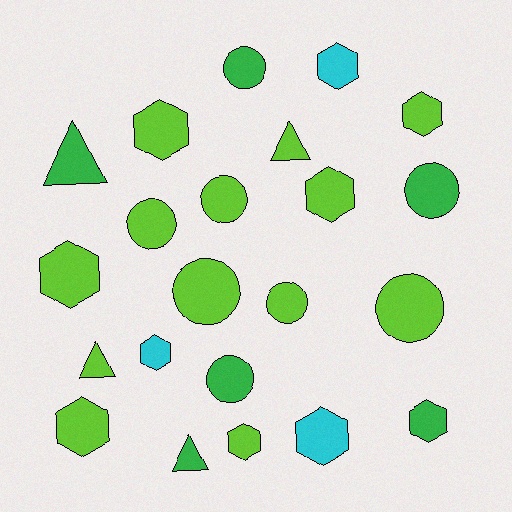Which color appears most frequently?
Lime, with 13 objects.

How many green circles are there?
There are 3 green circles.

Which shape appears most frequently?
Hexagon, with 10 objects.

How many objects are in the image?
There are 22 objects.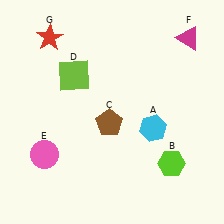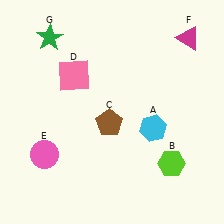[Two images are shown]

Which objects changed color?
D changed from lime to pink. G changed from red to green.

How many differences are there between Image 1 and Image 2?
There are 2 differences between the two images.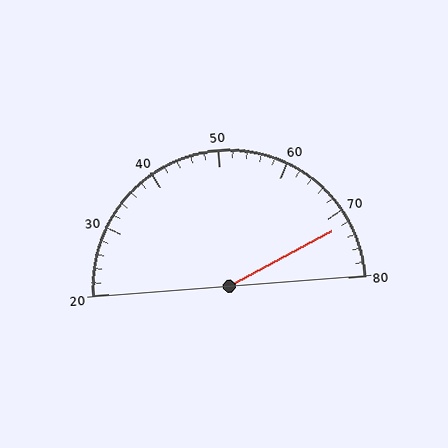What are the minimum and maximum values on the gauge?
The gauge ranges from 20 to 80.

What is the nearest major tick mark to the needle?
The nearest major tick mark is 70.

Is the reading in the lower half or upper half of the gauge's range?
The reading is in the upper half of the range (20 to 80).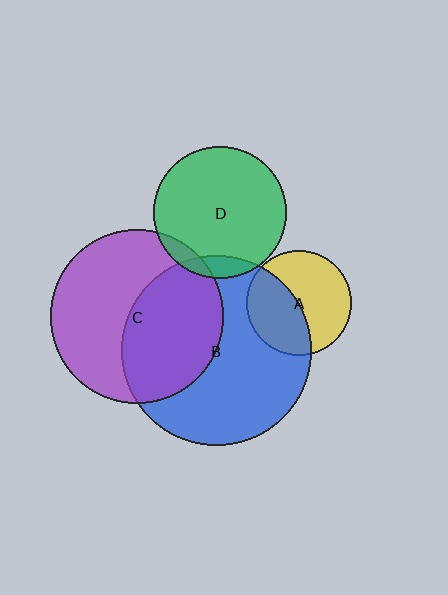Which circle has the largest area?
Circle B (blue).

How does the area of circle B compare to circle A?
Approximately 3.2 times.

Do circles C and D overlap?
Yes.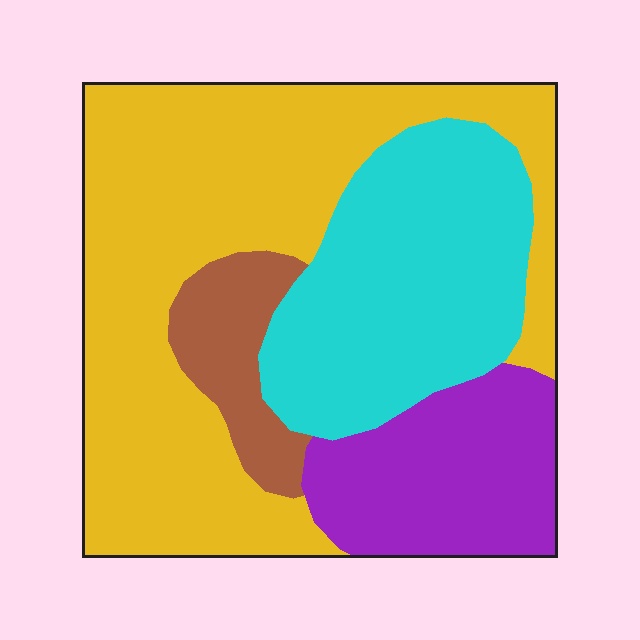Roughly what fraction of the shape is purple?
Purple takes up about one sixth (1/6) of the shape.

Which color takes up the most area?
Yellow, at roughly 50%.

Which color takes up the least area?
Brown, at roughly 10%.